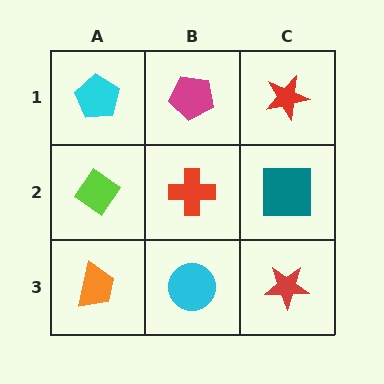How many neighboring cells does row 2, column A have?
3.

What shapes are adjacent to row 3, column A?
A lime diamond (row 2, column A), a cyan circle (row 3, column B).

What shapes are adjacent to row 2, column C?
A red star (row 1, column C), a red star (row 3, column C), a red cross (row 2, column B).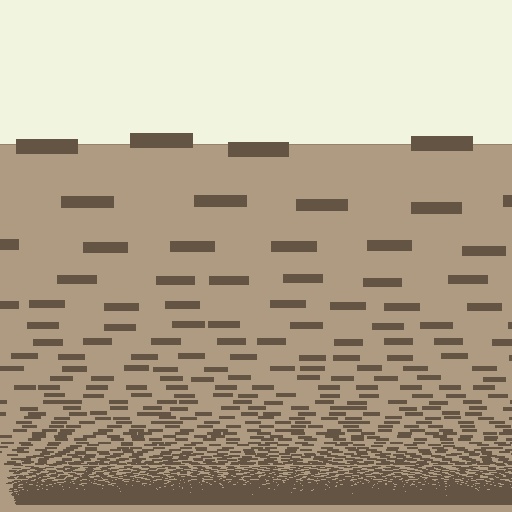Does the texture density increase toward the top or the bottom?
Density increases toward the bottom.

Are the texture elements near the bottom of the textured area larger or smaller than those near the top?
Smaller. The gradient is inverted — elements near the bottom are smaller and denser.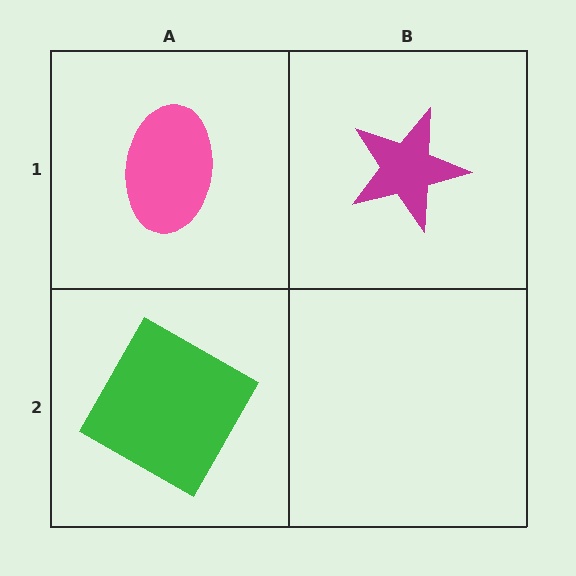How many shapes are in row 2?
1 shape.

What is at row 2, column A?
A green square.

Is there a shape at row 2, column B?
No, that cell is empty.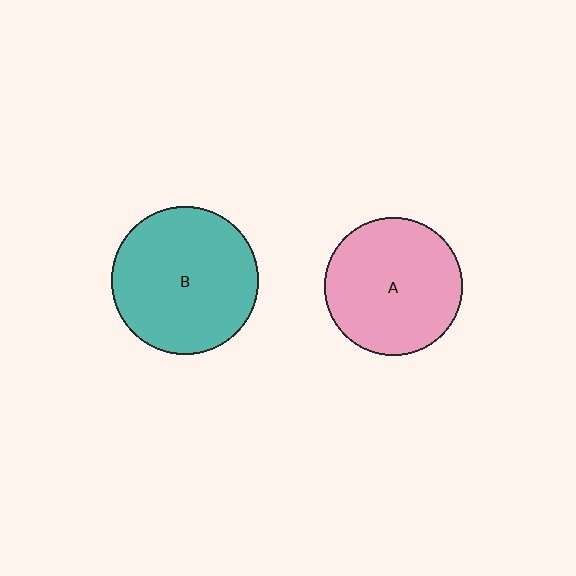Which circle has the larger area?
Circle B (teal).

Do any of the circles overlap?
No, none of the circles overlap.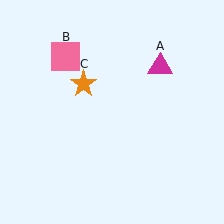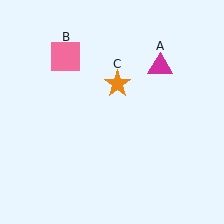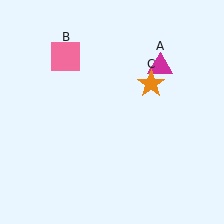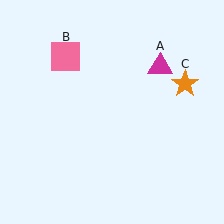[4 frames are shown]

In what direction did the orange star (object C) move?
The orange star (object C) moved right.